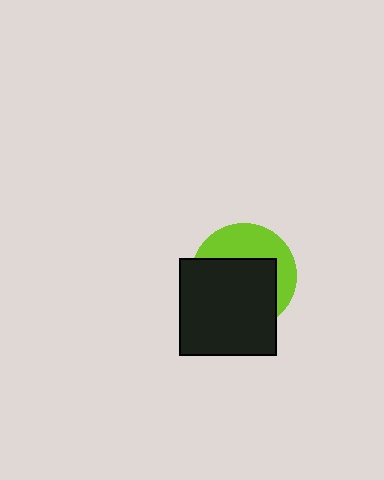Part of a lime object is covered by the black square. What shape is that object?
It is a circle.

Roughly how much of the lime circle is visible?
A small part of it is visible (roughly 38%).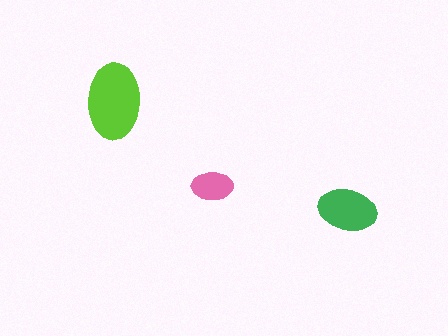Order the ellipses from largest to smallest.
the lime one, the green one, the pink one.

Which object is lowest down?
The green ellipse is bottommost.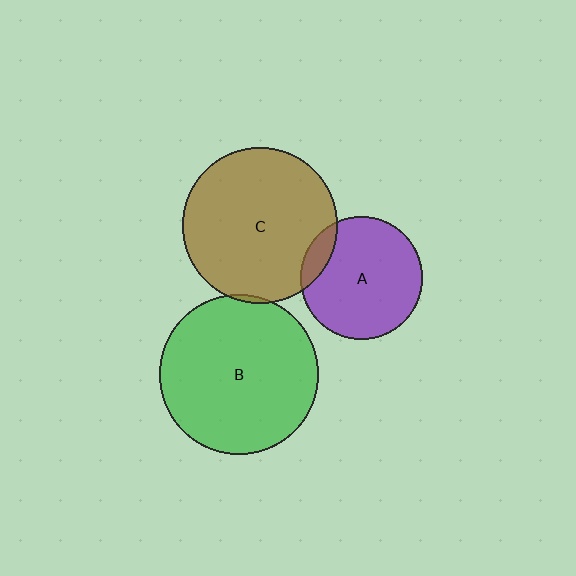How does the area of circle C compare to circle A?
Approximately 1.6 times.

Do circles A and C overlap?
Yes.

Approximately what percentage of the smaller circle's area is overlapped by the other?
Approximately 10%.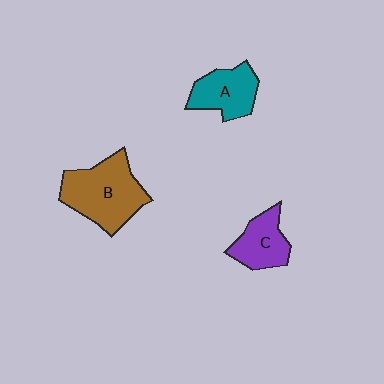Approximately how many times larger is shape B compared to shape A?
Approximately 1.6 times.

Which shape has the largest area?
Shape B (brown).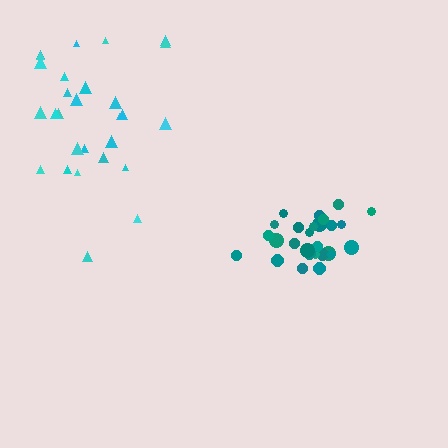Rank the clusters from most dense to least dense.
teal, cyan.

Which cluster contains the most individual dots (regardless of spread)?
Cyan (28).